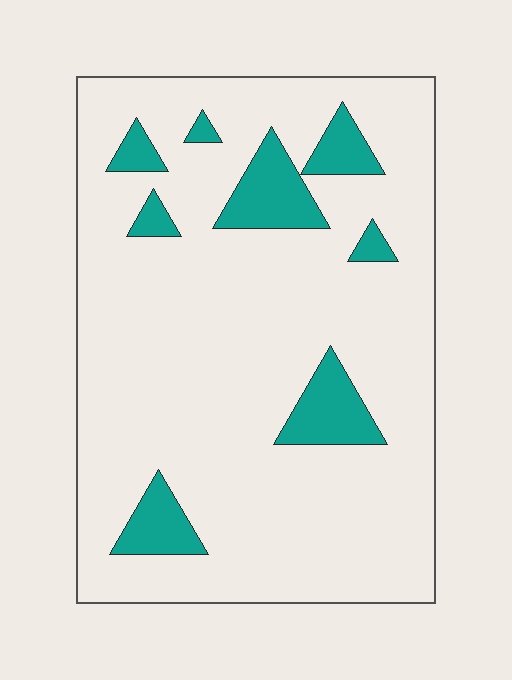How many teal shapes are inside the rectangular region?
8.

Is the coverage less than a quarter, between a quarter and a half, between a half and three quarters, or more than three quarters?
Less than a quarter.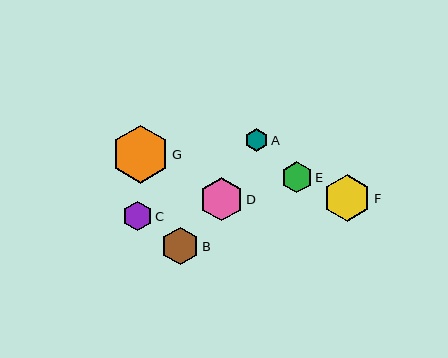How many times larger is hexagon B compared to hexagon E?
Hexagon B is approximately 1.2 times the size of hexagon E.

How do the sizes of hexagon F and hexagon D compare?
Hexagon F and hexagon D are approximately the same size.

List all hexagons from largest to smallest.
From largest to smallest: G, F, D, B, E, C, A.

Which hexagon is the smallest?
Hexagon A is the smallest with a size of approximately 23 pixels.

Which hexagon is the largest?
Hexagon G is the largest with a size of approximately 58 pixels.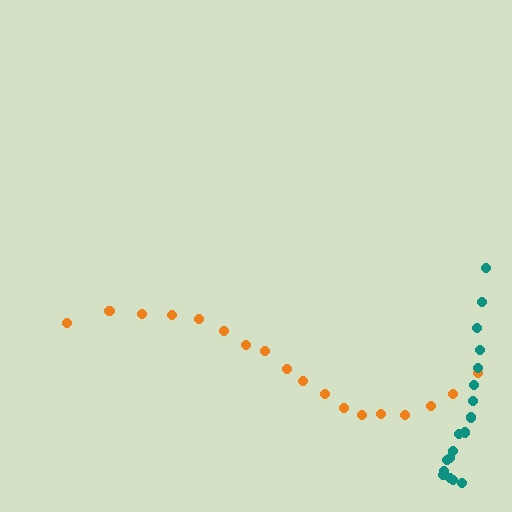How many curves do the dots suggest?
There are 2 distinct paths.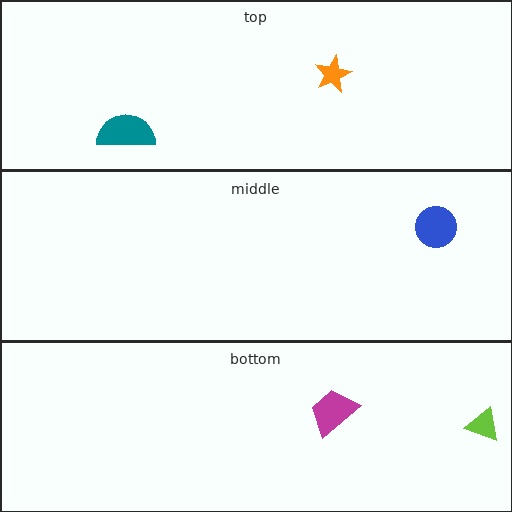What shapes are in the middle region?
The blue circle.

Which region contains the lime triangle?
The bottom region.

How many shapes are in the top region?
2.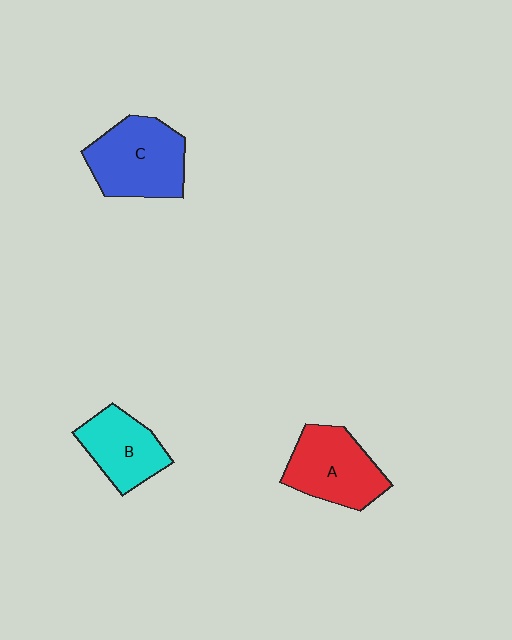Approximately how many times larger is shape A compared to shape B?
Approximately 1.2 times.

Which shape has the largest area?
Shape C (blue).